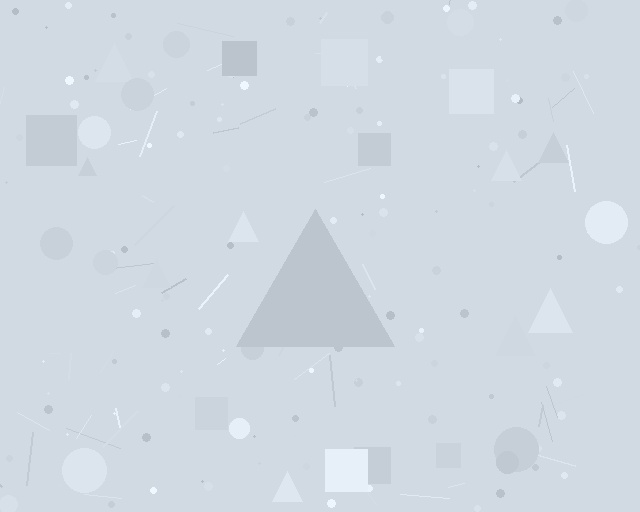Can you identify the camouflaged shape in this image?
The camouflaged shape is a triangle.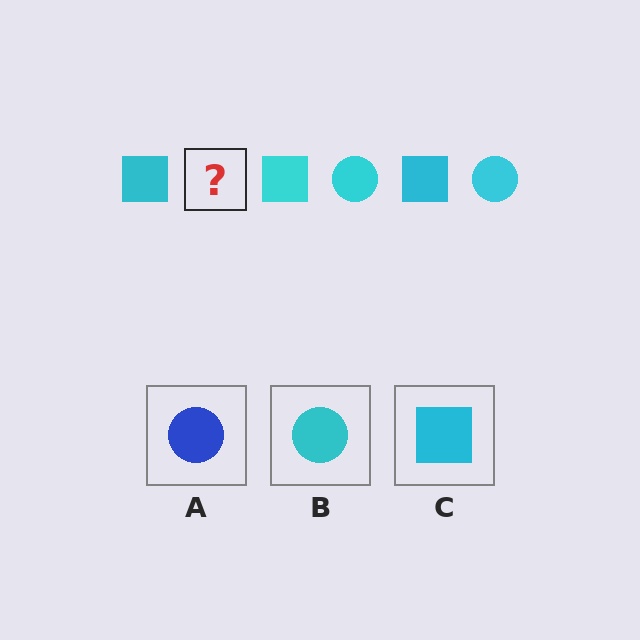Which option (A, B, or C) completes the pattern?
B.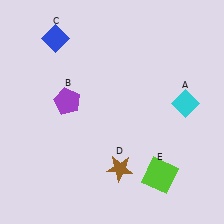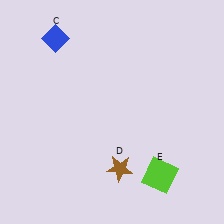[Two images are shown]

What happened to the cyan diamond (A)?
The cyan diamond (A) was removed in Image 2. It was in the top-right area of Image 1.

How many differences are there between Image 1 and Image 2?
There are 2 differences between the two images.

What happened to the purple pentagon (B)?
The purple pentagon (B) was removed in Image 2. It was in the top-left area of Image 1.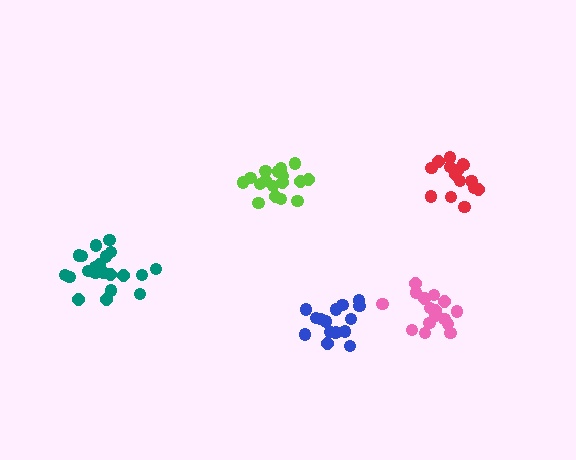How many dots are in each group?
Group 1: 16 dots, Group 2: 16 dots, Group 3: 21 dots, Group 4: 15 dots, Group 5: 17 dots (85 total).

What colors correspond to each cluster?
The clusters are colored: blue, pink, teal, red, lime.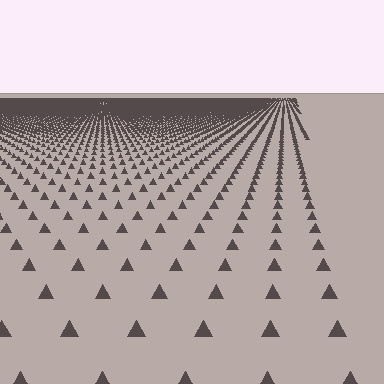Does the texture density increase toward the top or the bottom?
Density increases toward the top.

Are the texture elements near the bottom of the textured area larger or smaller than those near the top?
Larger. Near the bottom, elements are closer to the viewer and appear at a bigger on-screen size.